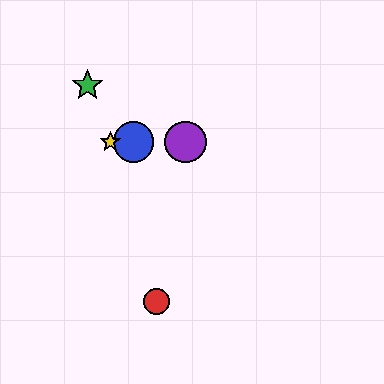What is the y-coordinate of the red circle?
The red circle is at y≈302.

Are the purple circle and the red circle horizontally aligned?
No, the purple circle is at y≈142 and the red circle is at y≈302.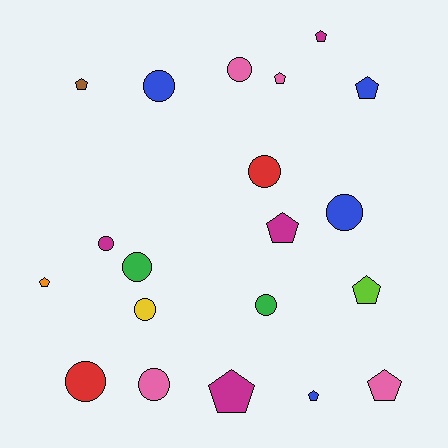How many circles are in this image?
There are 10 circles.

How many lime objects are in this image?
There is 1 lime object.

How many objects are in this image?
There are 20 objects.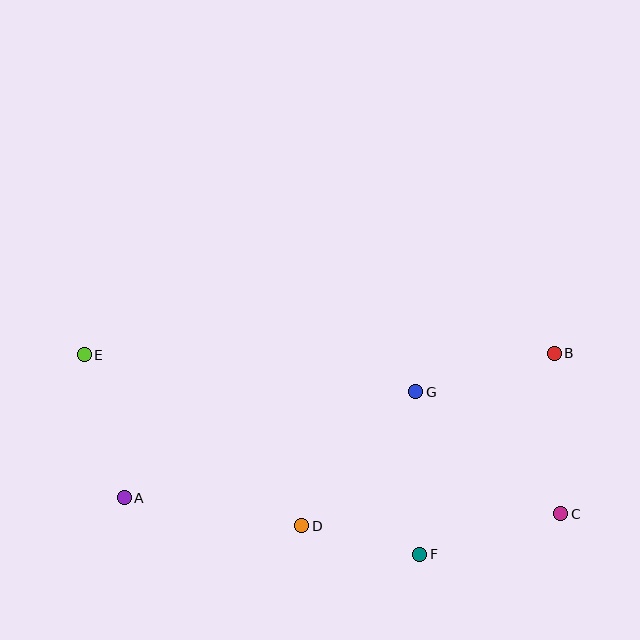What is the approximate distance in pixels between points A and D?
The distance between A and D is approximately 180 pixels.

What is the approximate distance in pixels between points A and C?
The distance between A and C is approximately 437 pixels.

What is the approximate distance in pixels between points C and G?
The distance between C and G is approximately 189 pixels.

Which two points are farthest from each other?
Points C and E are farthest from each other.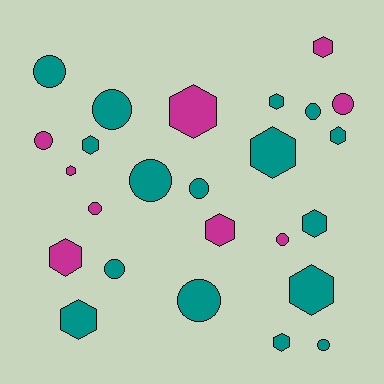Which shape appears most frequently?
Hexagon, with 13 objects.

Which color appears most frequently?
Teal, with 16 objects.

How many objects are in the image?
There are 25 objects.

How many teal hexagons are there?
There are 8 teal hexagons.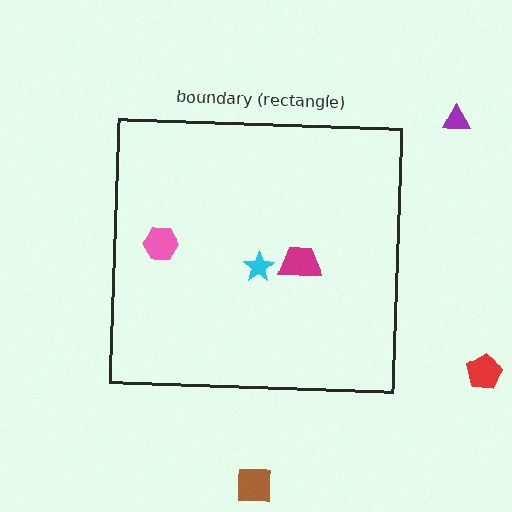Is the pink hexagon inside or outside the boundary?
Inside.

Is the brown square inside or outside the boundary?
Outside.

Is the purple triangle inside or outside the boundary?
Outside.